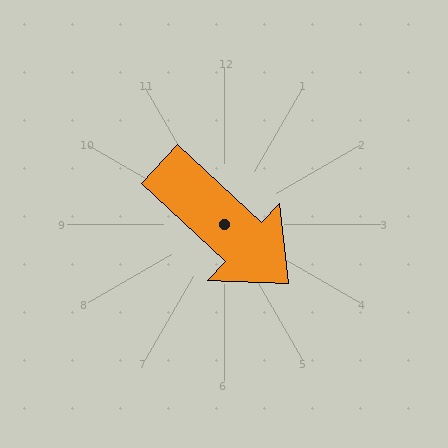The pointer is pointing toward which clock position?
Roughly 4 o'clock.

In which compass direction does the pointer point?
Southeast.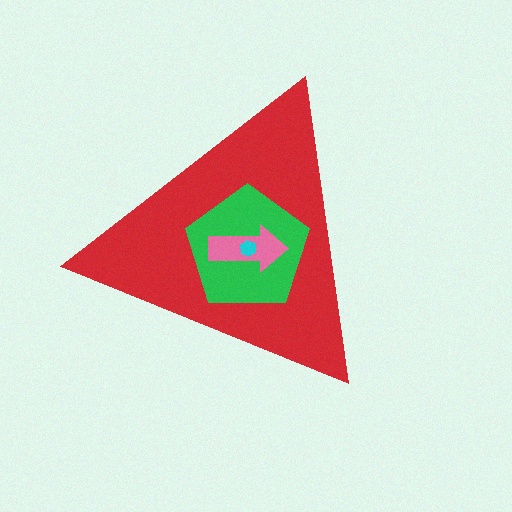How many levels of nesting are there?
4.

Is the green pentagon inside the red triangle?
Yes.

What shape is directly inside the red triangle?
The green pentagon.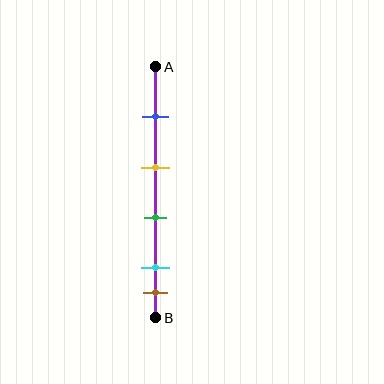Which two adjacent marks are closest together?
The cyan and brown marks are the closest adjacent pair.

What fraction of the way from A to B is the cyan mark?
The cyan mark is approximately 80% (0.8) of the way from A to B.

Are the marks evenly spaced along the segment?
No, the marks are not evenly spaced.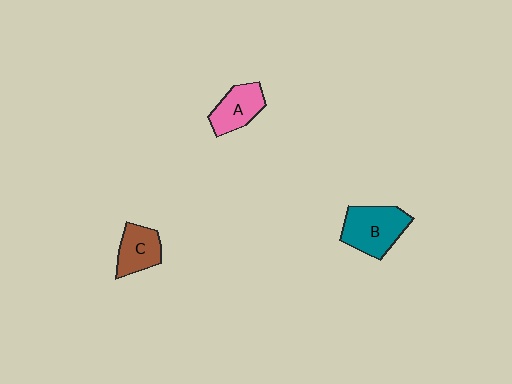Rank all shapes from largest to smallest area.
From largest to smallest: B (teal), A (pink), C (brown).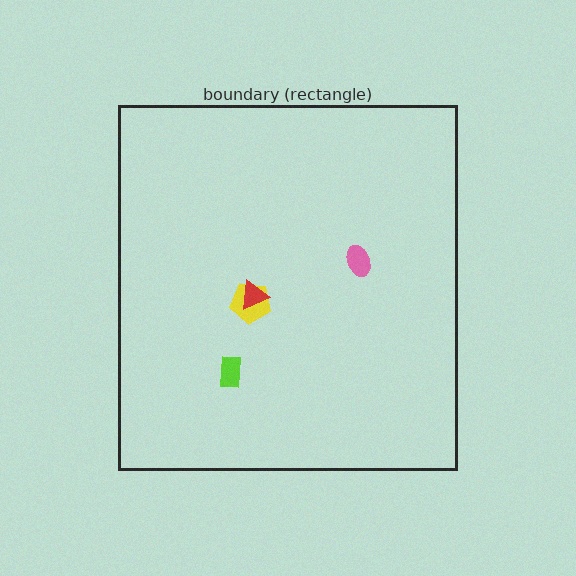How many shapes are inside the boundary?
4 inside, 0 outside.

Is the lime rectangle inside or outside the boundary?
Inside.